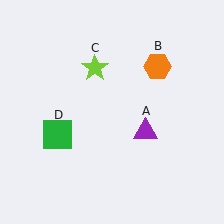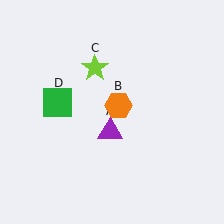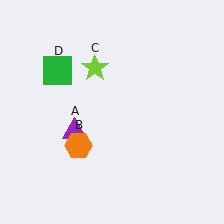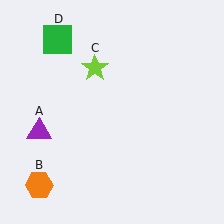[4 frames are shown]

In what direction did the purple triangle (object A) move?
The purple triangle (object A) moved left.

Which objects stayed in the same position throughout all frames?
Lime star (object C) remained stationary.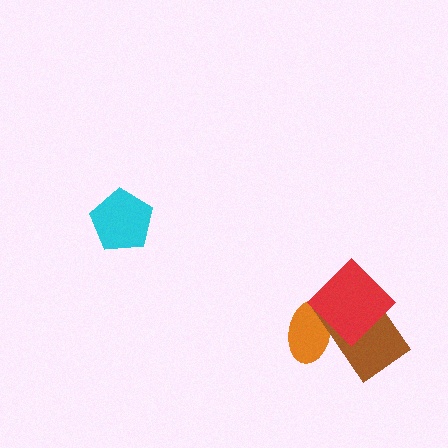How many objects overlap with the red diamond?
2 objects overlap with the red diamond.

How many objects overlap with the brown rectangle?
2 objects overlap with the brown rectangle.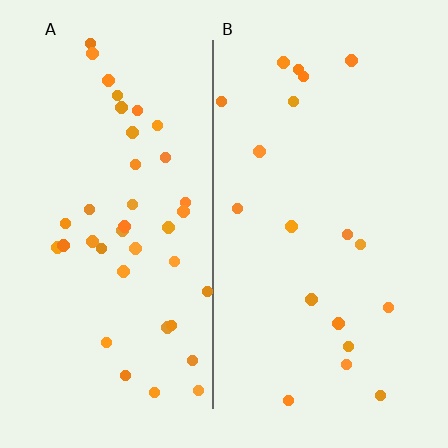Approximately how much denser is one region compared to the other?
Approximately 2.1× — region A over region B.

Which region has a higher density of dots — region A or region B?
A (the left).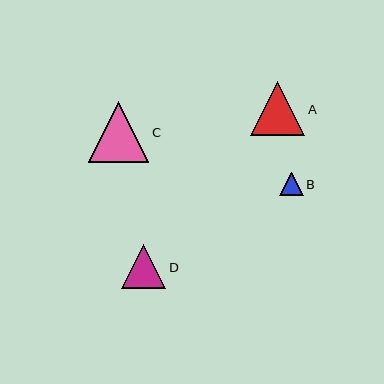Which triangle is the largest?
Triangle C is the largest with a size of approximately 60 pixels.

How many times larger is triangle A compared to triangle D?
Triangle A is approximately 1.2 times the size of triangle D.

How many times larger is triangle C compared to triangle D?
Triangle C is approximately 1.4 times the size of triangle D.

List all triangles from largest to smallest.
From largest to smallest: C, A, D, B.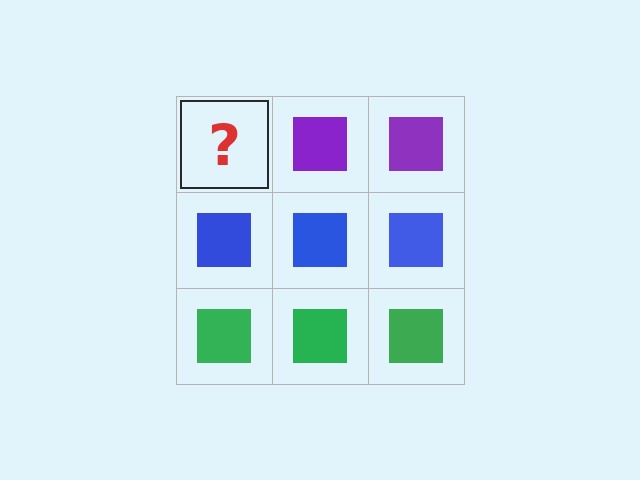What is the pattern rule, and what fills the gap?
The rule is that each row has a consistent color. The gap should be filled with a purple square.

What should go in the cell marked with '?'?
The missing cell should contain a purple square.